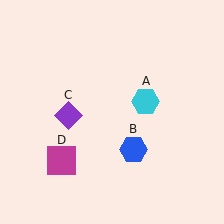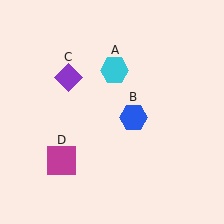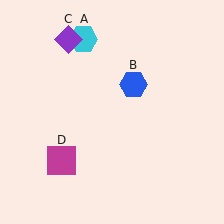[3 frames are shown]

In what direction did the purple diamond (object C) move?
The purple diamond (object C) moved up.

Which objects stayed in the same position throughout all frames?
Magenta square (object D) remained stationary.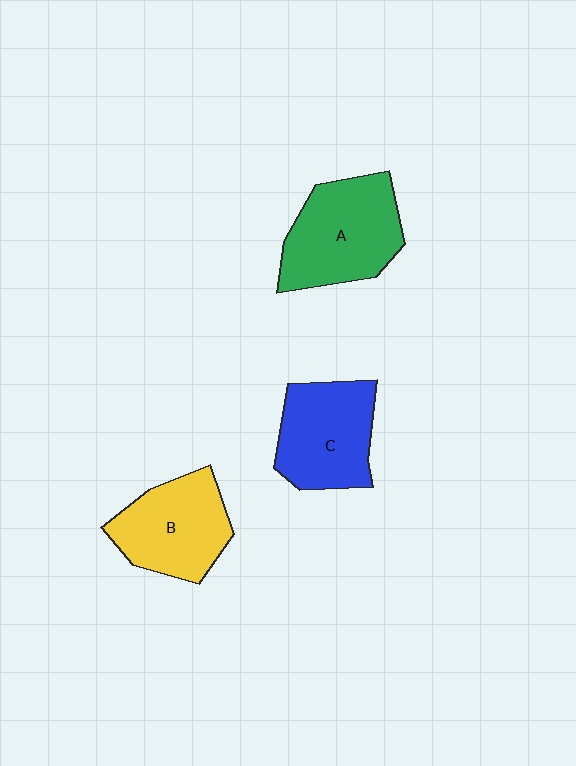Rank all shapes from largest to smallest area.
From largest to smallest: A (green), C (blue), B (yellow).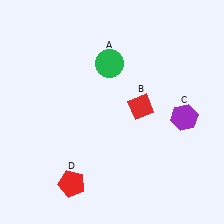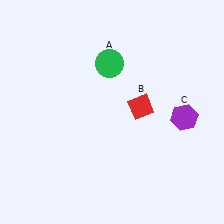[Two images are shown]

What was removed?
The red pentagon (D) was removed in Image 2.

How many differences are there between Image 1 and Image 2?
There is 1 difference between the two images.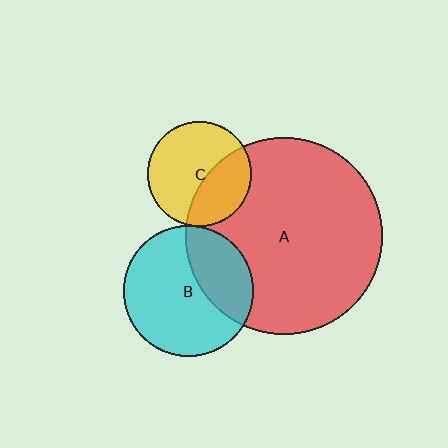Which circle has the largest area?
Circle A (red).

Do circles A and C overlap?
Yes.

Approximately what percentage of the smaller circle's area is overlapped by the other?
Approximately 35%.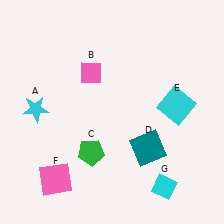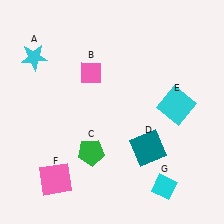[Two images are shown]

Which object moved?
The cyan star (A) moved up.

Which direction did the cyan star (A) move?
The cyan star (A) moved up.